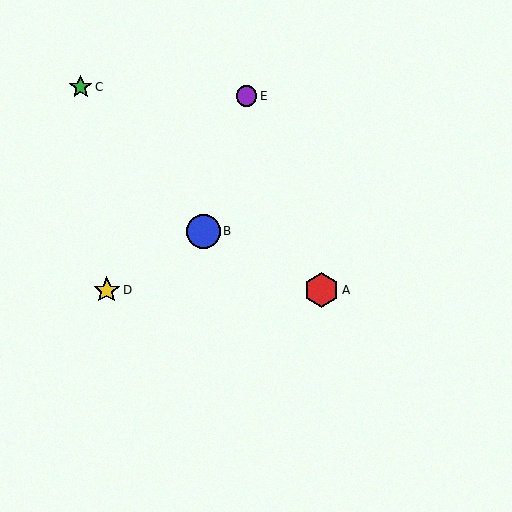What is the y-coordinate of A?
Object A is at y≈290.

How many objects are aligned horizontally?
2 objects (A, D) are aligned horizontally.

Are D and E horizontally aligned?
No, D is at y≈290 and E is at y≈96.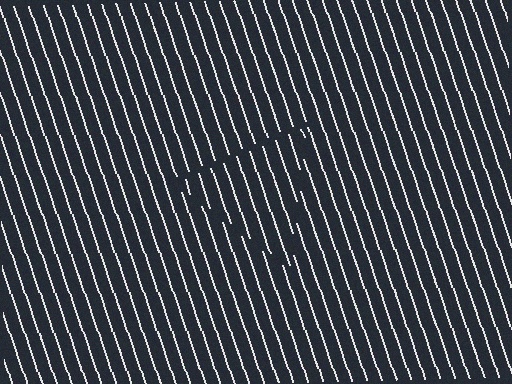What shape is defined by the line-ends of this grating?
An illusory triangle. The interior of the shape contains the same grating, shifted by half a period — the contour is defined by the phase discontinuity where line-ends from the inner and outer gratings abut.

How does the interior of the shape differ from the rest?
The interior of the shape contains the same grating, shifted by half a period — the contour is defined by the phase discontinuity where line-ends from the inner and outer gratings abut.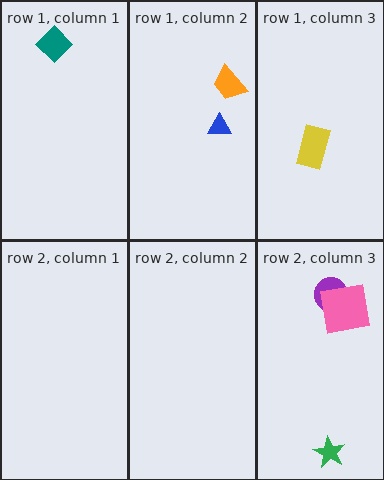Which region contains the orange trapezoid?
The row 1, column 2 region.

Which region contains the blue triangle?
The row 1, column 2 region.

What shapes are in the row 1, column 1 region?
The teal diamond.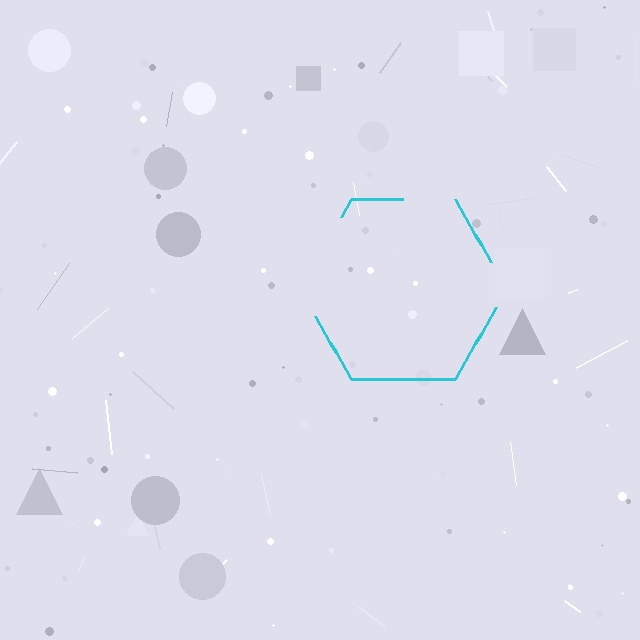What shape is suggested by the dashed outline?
The dashed outline suggests a hexagon.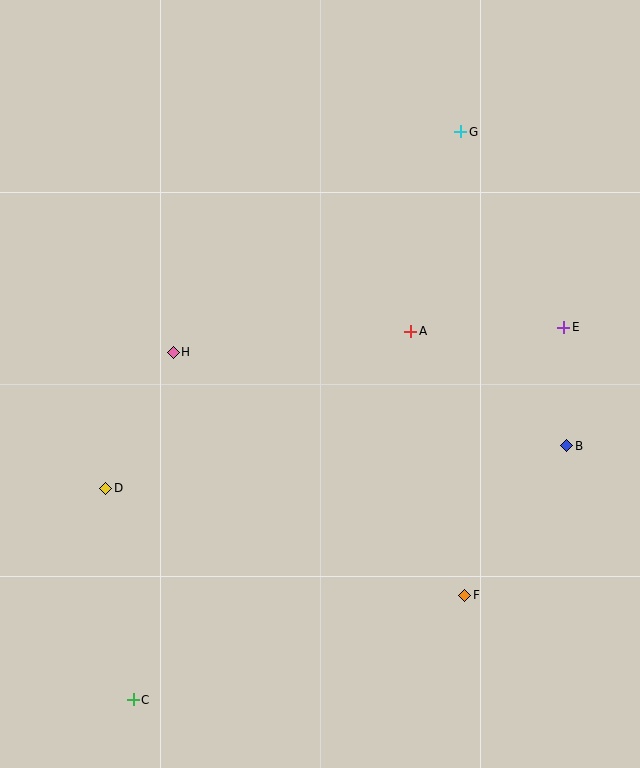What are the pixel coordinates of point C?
Point C is at (133, 700).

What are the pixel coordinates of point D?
Point D is at (106, 488).